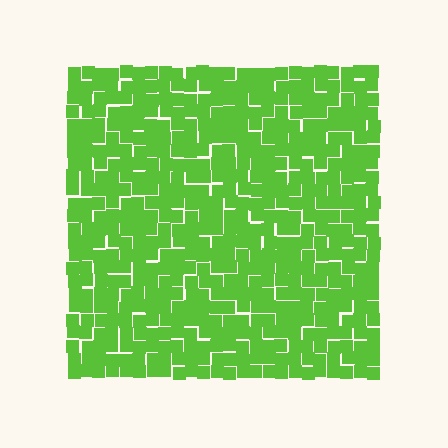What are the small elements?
The small elements are squares.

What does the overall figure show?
The overall figure shows a square.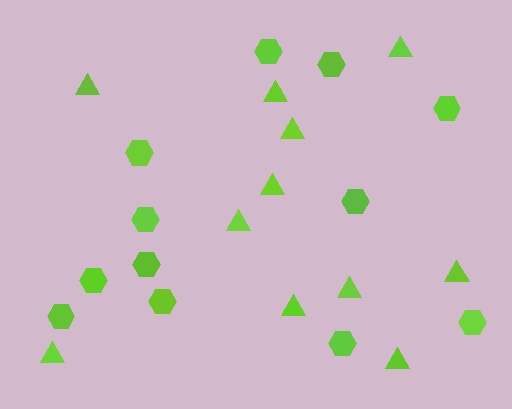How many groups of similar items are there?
There are 2 groups: one group of triangles (11) and one group of hexagons (12).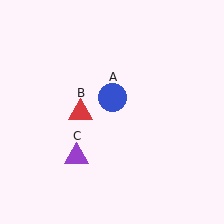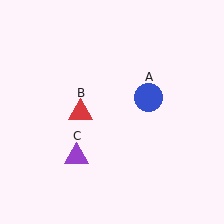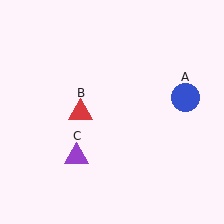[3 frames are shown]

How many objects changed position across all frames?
1 object changed position: blue circle (object A).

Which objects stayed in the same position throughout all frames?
Red triangle (object B) and purple triangle (object C) remained stationary.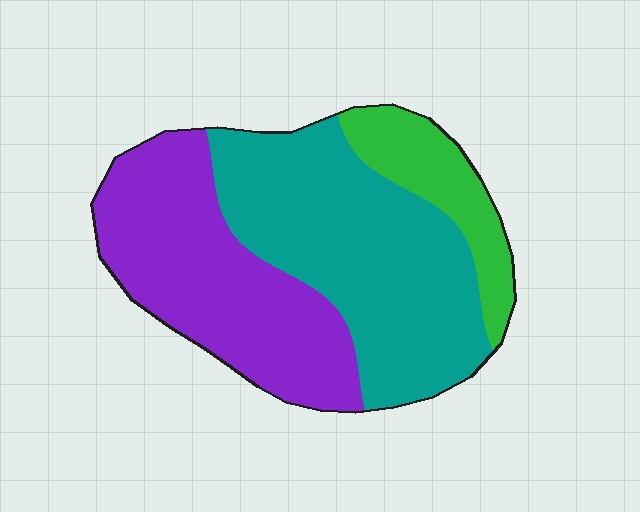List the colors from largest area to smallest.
From largest to smallest: teal, purple, green.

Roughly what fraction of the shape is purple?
Purple takes up between a third and a half of the shape.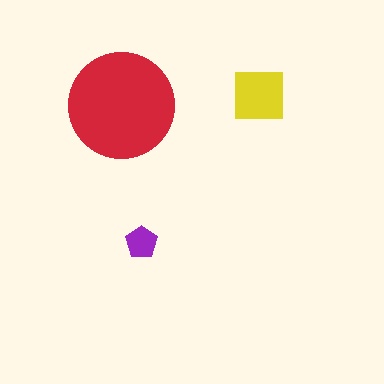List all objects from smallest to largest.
The purple pentagon, the yellow square, the red circle.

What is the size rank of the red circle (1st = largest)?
1st.